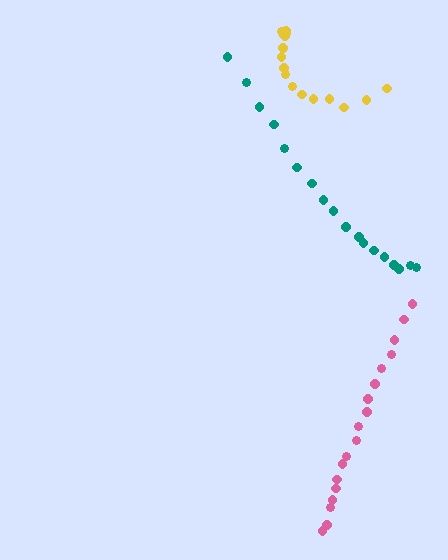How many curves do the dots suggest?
There are 3 distinct paths.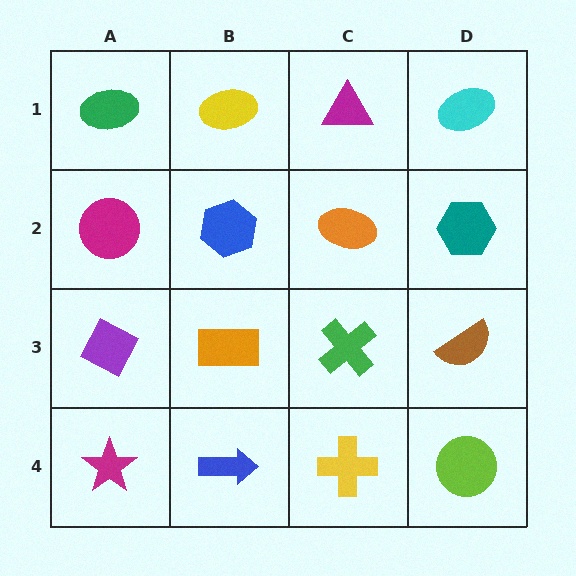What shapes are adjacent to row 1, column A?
A magenta circle (row 2, column A), a yellow ellipse (row 1, column B).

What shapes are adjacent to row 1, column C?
An orange ellipse (row 2, column C), a yellow ellipse (row 1, column B), a cyan ellipse (row 1, column D).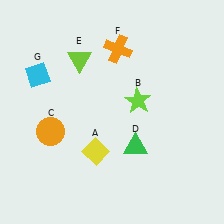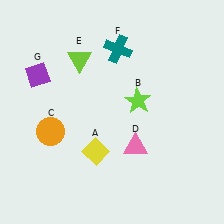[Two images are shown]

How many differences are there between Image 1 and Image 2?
There are 3 differences between the two images.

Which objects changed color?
D changed from green to pink. F changed from orange to teal. G changed from cyan to purple.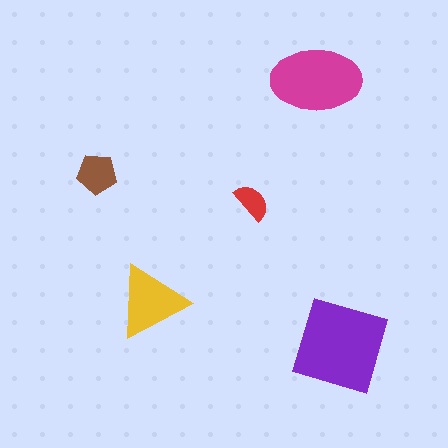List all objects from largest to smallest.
The purple diamond, the magenta ellipse, the yellow triangle, the brown pentagon, the red semicircle.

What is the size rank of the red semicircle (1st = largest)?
5th.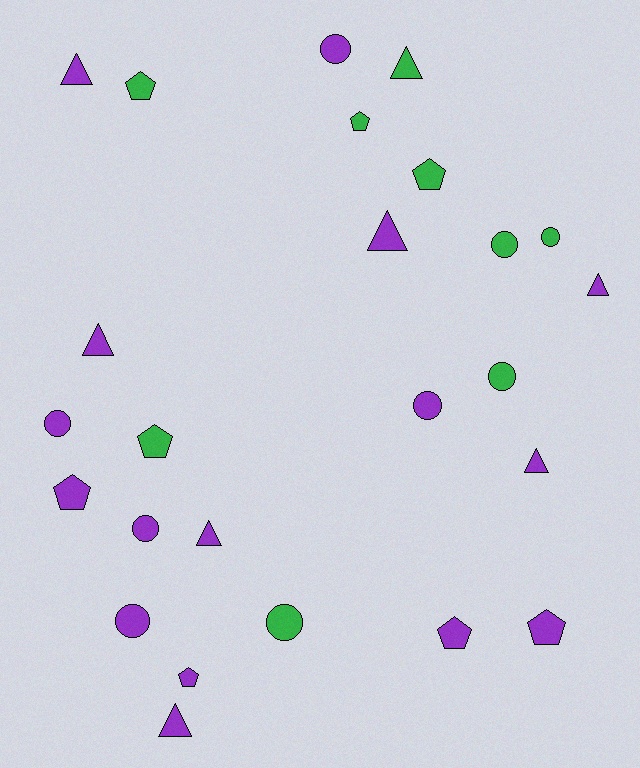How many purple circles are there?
There are 5 purple circles.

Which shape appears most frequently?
Circle, with 9 objects.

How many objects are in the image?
There are 25 objects.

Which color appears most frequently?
Purple, with 16 objects.